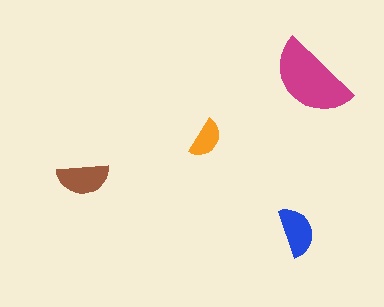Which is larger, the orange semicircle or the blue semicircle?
The blue one.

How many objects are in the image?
There are 4 objects in the image.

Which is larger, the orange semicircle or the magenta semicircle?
The magenta one.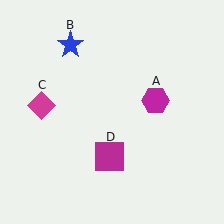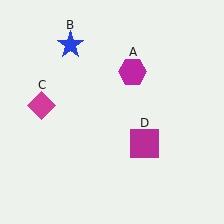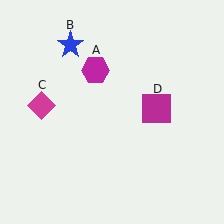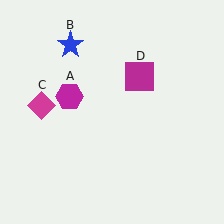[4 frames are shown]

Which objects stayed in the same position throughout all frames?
Blue star (object B) and magenta diamond (object C) remained stationary.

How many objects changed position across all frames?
2 objects changed position: magenta hexagon (object A), magenta square (object D).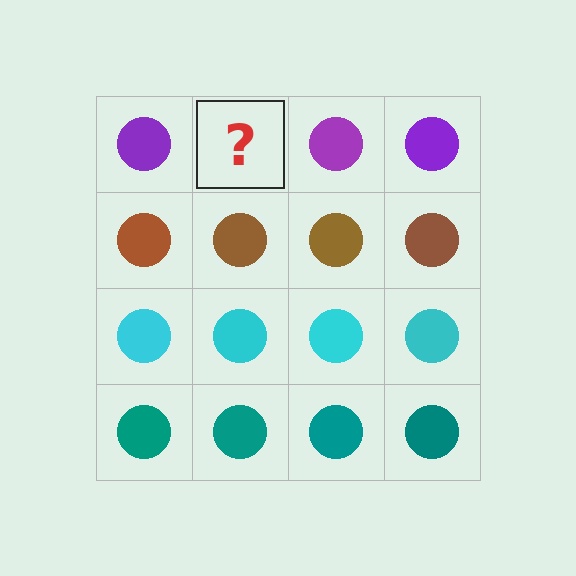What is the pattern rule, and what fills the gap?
The rule is that each row has a consistent color. The gap should be filled with a purple circle.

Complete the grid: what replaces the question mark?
The question mark should be replaced with a purple circle.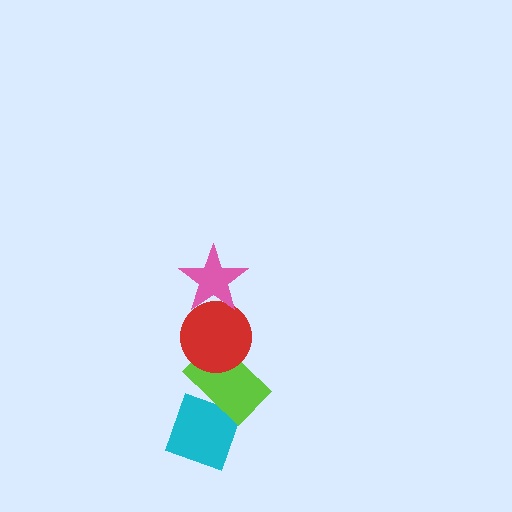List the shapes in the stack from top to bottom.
From top to bottom: the pink star, the red circle, the lime rectangle, the cyan diamond.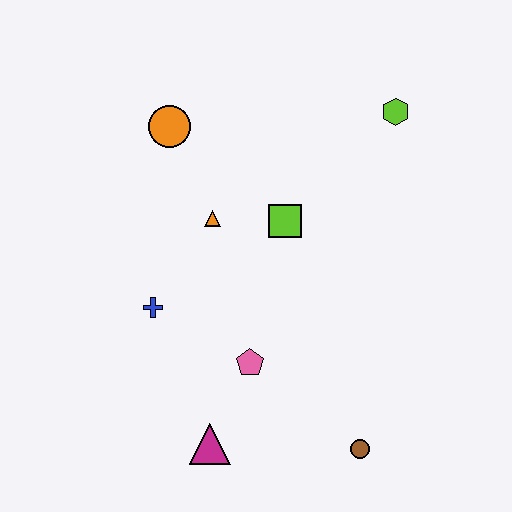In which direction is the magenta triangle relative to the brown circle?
The magenta triangle is to the left of the brown circle.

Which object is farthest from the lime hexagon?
The magenta triangle is farthest from the lime hexagon.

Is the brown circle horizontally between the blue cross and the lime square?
No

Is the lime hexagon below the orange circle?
No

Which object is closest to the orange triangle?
The lime square is closest to the orange triangle.